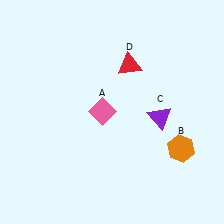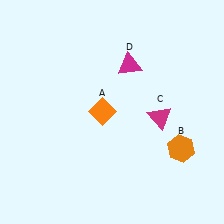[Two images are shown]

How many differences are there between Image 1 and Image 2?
There are 3 differences between the two images.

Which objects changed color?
A changed from pink to orange. C changed from purple to magenta. D changed from red to magenta.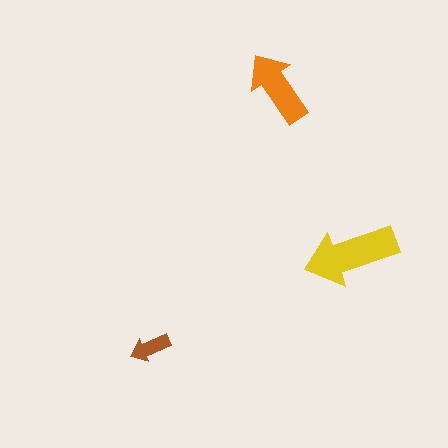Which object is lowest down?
The brown arrow is bottommost.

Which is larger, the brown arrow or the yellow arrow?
The yellow one.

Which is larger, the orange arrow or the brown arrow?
The orange one.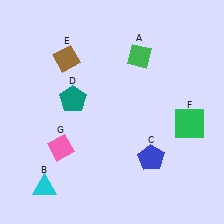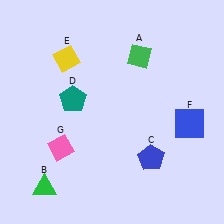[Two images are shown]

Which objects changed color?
B changed from cyan to green. E changed from brown to yellow. F changed from green to blue.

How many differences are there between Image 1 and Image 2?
There are 3 differences between the two images.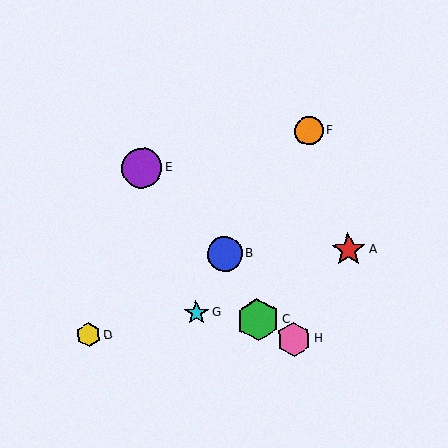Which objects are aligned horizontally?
Objects A, B are aligned horizontally.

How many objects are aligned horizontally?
2 objects (A, B) are aligned horizontally.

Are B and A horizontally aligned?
Yes, both are at y≈254.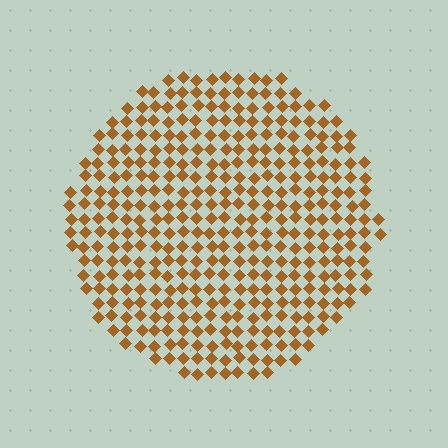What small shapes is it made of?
It is made of small diamonds.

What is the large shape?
The large shape is a circle.